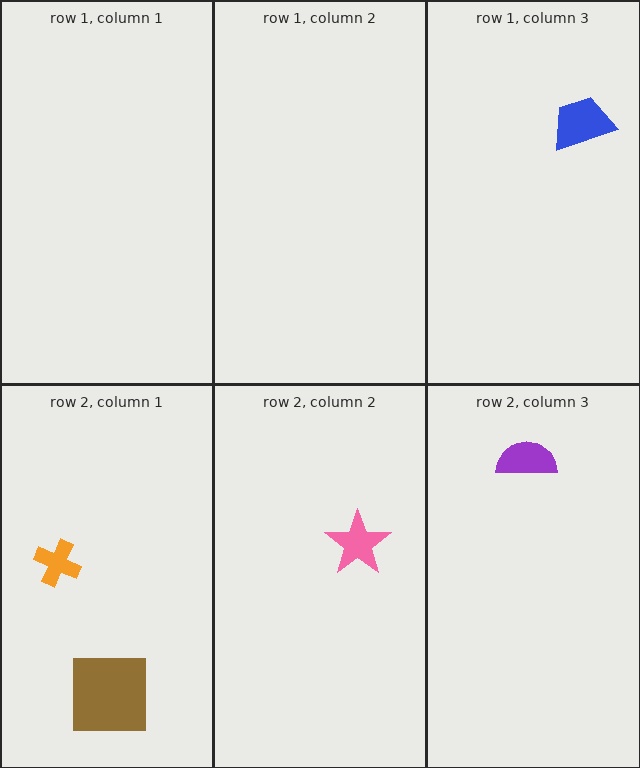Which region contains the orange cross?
The row 2, column 1 region.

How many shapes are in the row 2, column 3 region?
1.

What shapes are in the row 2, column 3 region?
The purple semicircle.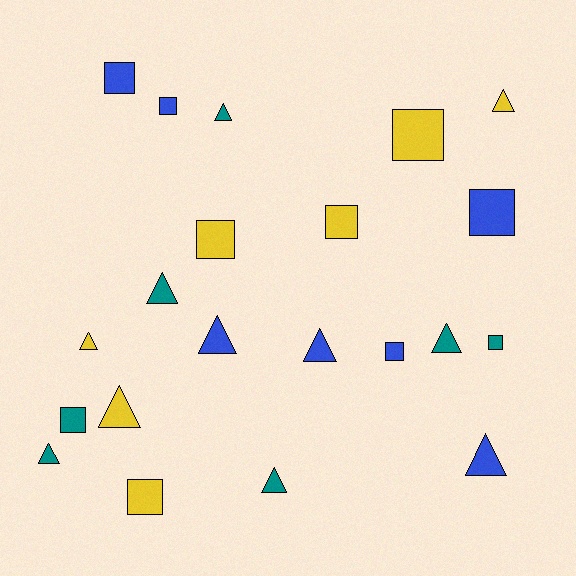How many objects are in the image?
There are 21 objects.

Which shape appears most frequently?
Triangle, with 11 objects.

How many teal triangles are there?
There are 5 teal triangles.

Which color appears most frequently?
Teal, with 7 objects.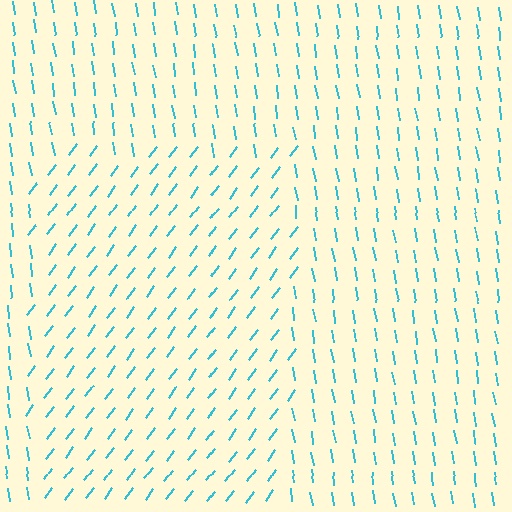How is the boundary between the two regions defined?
The boundary is defined purely by a change in line orientation (approximately 45 degrees difference). All lines are the same color and thickness.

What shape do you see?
I see a rectangle.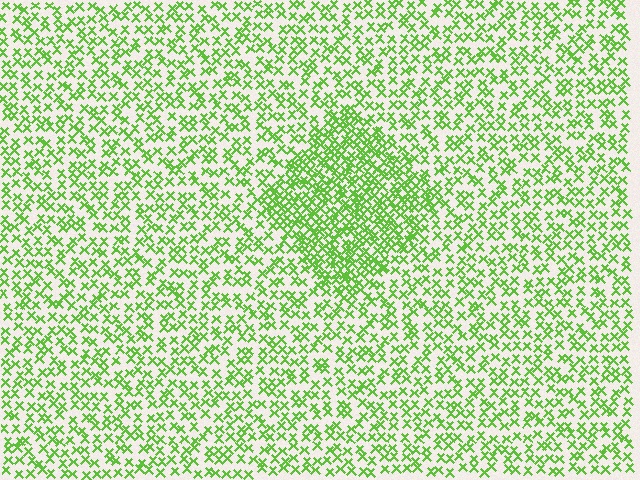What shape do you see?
I see a diamond.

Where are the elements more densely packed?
The elements are more densely packed inside the diamond boundary.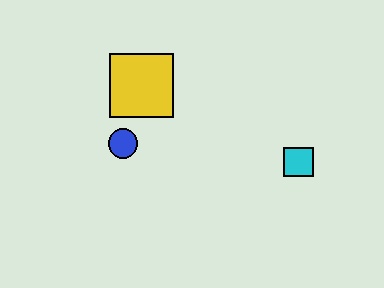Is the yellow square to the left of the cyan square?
Yes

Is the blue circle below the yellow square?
Yes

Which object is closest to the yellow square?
The blue circle is closest to the yellow square.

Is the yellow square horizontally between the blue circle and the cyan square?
Yes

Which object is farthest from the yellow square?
The cyan square is farthest from the yellow square.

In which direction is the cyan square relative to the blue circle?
The cyan square is to the right of the blue circle.